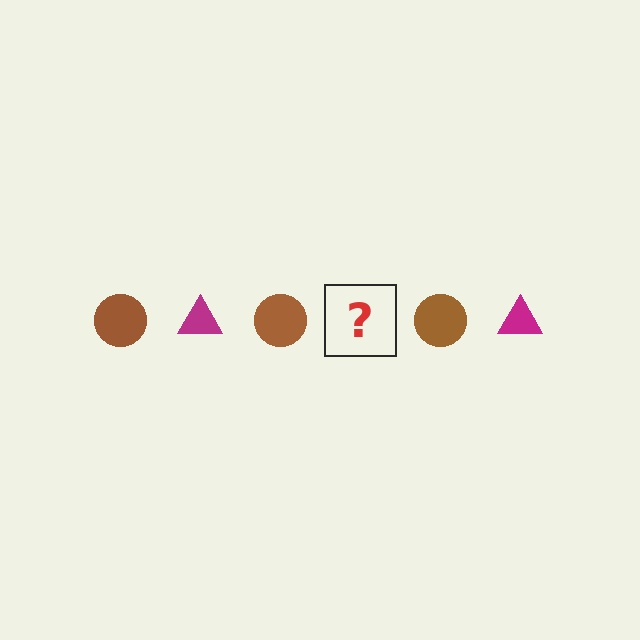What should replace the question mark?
The question mark should be replaced with a magenta triangle.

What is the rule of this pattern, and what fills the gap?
The rule is that the pattern alternates between brown circle and magenta triangle. The gap should be filled with a magenta triangle.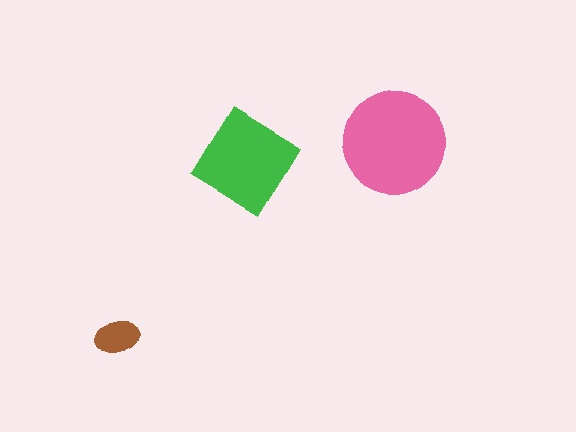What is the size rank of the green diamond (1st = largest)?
2nd.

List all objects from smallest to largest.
The brown ellipse, the green diamond, the pink circle.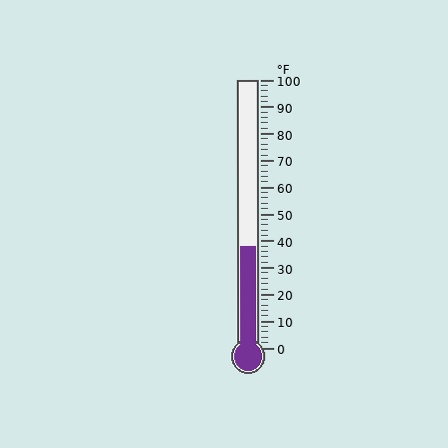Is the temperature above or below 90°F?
The temperature is below 90°F.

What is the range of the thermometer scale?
The thermometer scale ranges from 0°F to 100°F.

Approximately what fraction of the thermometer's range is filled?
The thermometer is filled to approximately 40% of its range.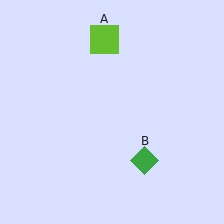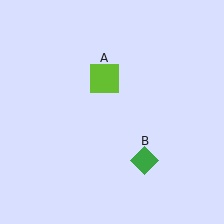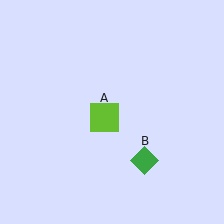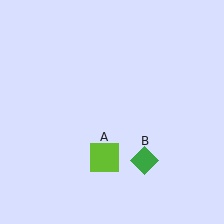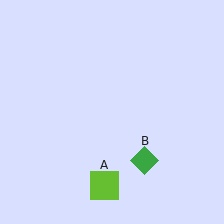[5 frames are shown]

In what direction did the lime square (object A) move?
The lime square (object A) moved down.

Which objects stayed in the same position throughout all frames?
Green diamond (object B) remained stationary.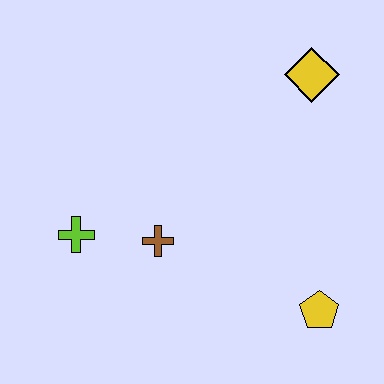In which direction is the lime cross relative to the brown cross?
The lime cross is to the left of the brown cross.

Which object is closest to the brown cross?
The lime cross is closest to the brown cross.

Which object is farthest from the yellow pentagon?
The lime cross is farthest from the yellow pentagon.